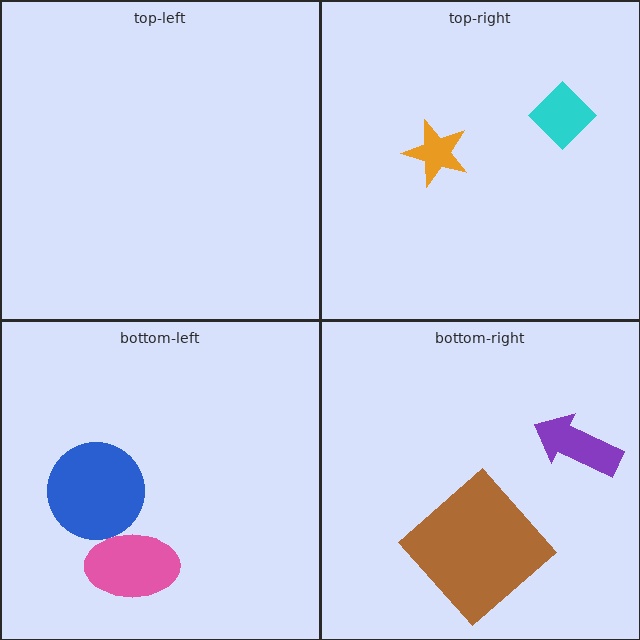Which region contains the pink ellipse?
The bottom-left region.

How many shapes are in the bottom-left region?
2.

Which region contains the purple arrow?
The bottom-right region.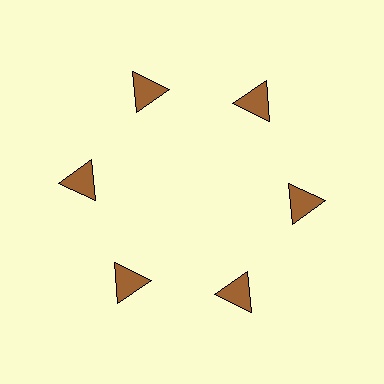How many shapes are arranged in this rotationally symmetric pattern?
There are 6 shapes, arranged in 6 groups of 1.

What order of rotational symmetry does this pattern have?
This pattern has 6-fold rotational symmetry.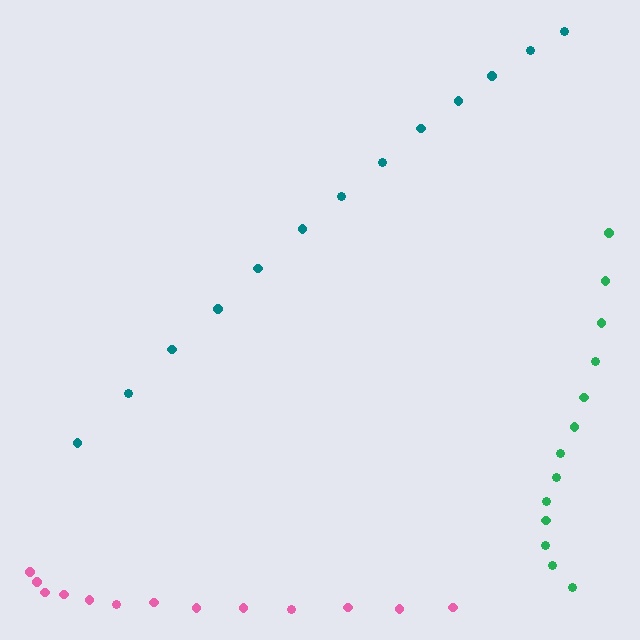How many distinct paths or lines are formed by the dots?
There are 3 distinct paths.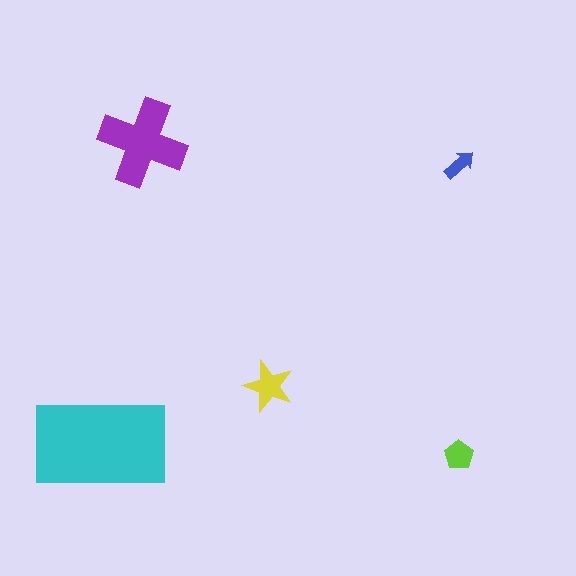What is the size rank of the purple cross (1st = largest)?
2nd.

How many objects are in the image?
There are 5 objects in the image.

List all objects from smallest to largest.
The blue arrow, the lime pentagon, the yellow star, the purple cross, the cyan rectangle.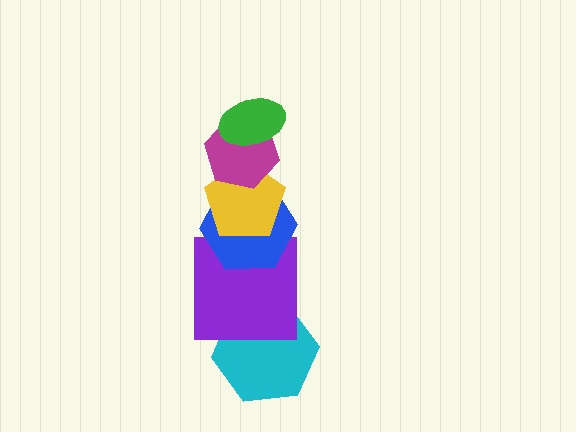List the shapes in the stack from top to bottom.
From top to bottom: the green ellipse, the magenta hexagon, the yellow pentagon, the blue hexagon, the purple square, the cyan hexagon.